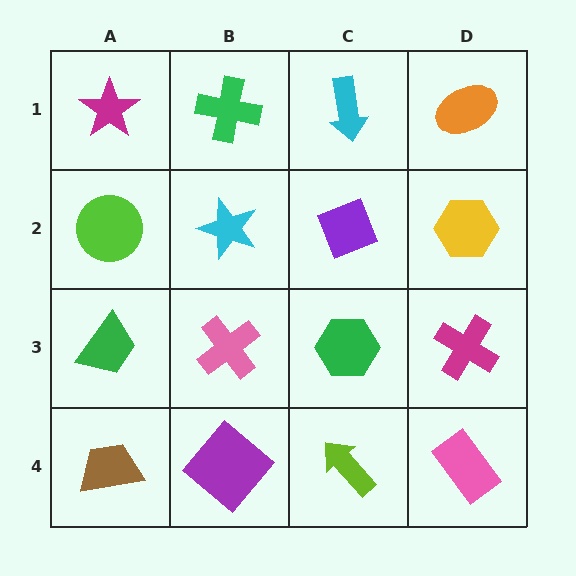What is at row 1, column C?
A cyan arrow.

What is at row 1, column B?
A green cross.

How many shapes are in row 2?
4 shapes.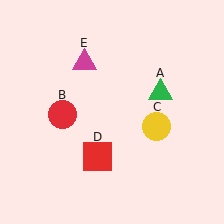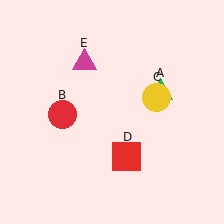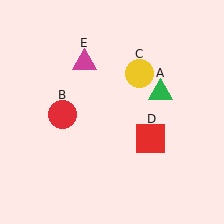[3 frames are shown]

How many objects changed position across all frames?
2 objects changed position: yellow circle (object C), red square (object D).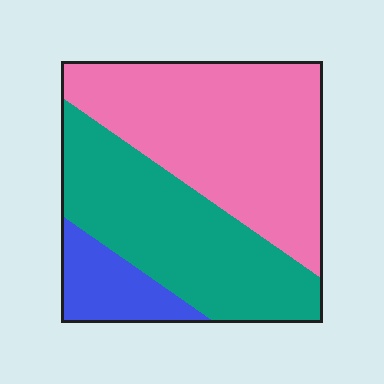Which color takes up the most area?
Pink, at roughly 50%.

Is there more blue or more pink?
Pink.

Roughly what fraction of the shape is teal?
Teal takes up between a third and a half of the shape.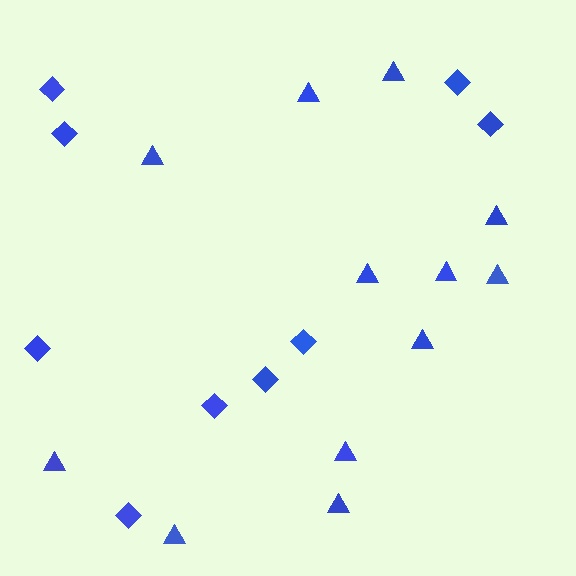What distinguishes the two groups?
There are 2 groups: one group of diamonds (9) and one group of triangles (12).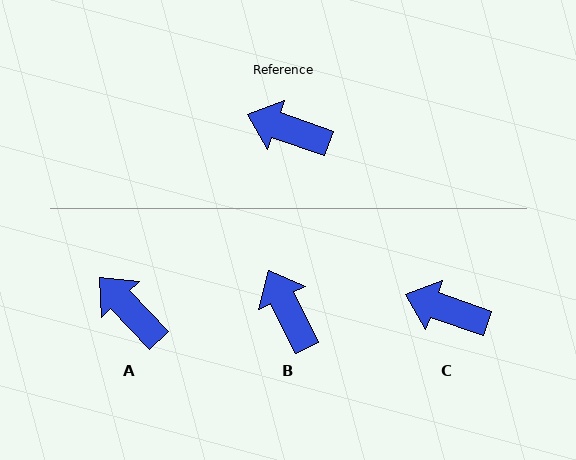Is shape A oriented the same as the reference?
No, it is off by about 27 degrees.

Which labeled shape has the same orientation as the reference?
C.